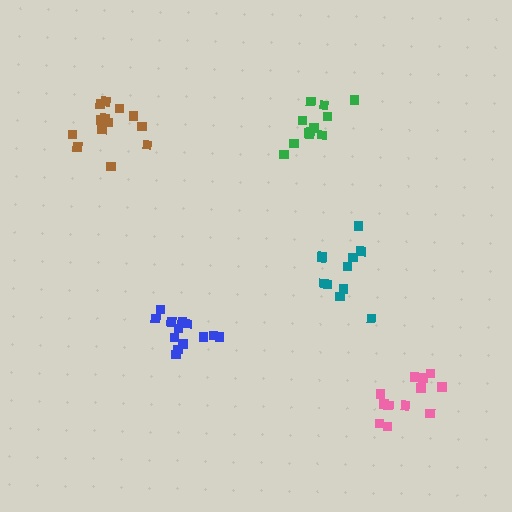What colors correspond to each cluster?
The clusters are colored: brown, green, blue, teal, pink.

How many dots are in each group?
Group 1: 14 dots, Group 2: 12 dots, Group 3: 14 dots, Group 4: 11 dots, Group 5: 12 dots (63 total).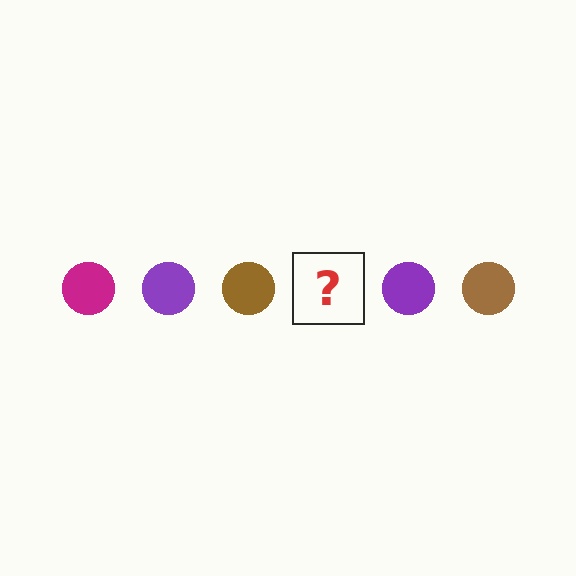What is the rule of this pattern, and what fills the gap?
The rule is that the pattern cycles through magenta, purple, brown circles. The gap should be filled with a magenta circle.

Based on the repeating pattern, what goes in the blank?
The blank should be a magenta circle.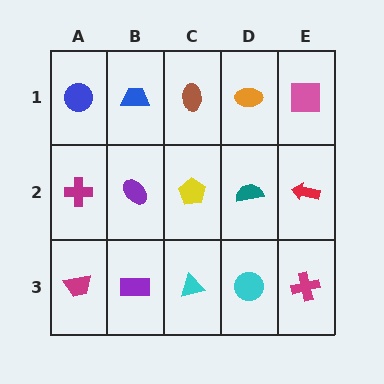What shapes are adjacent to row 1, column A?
A magenta cross (row 2, column A), a blue trapezoid (row 1, column B).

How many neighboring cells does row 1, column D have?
3.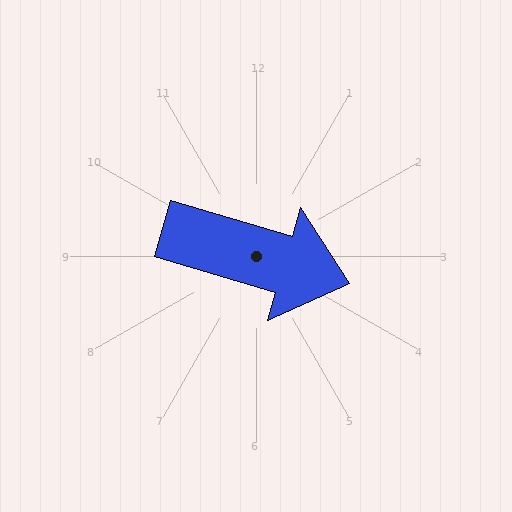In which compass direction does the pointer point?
East.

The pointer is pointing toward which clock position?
Roughly 4 o'clock.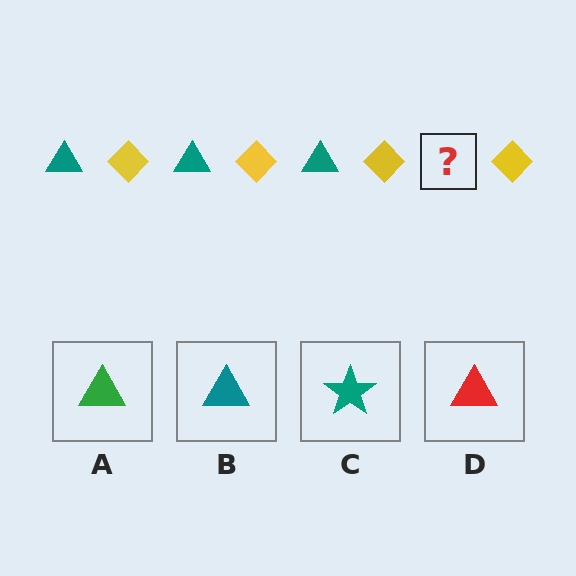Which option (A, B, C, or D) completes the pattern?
B.